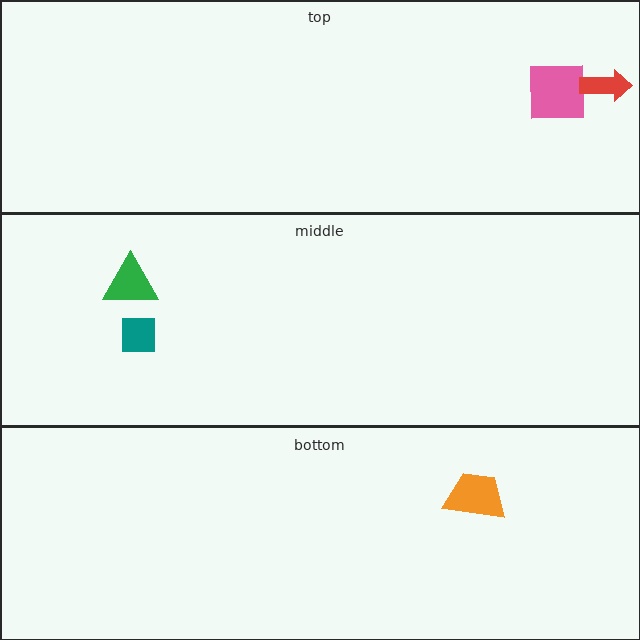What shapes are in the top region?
The pink square, the red arrow.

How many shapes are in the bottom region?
1.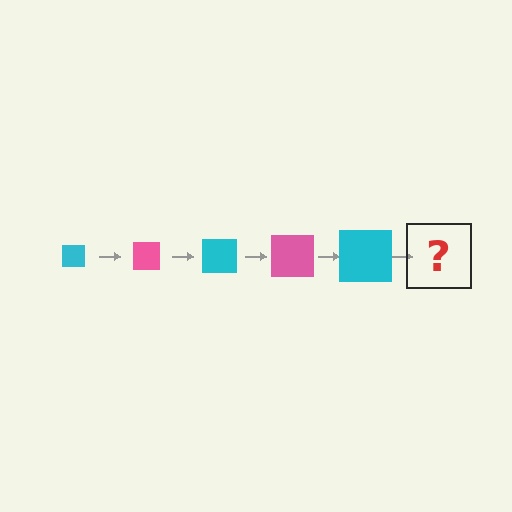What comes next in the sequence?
The next element should be a pink square, larger than the previous one.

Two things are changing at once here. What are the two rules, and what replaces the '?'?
The two rules are that the square grows larger each step and the color cycles through cyan and pink. The '?' should be a pink square, larger than the previous one.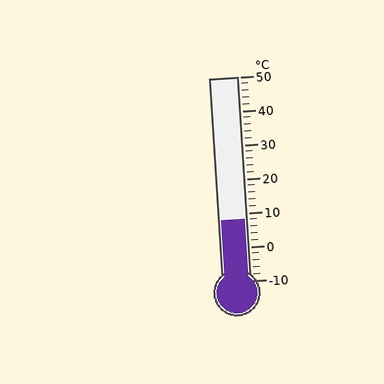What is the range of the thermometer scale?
The thermometer scale ranges from -10°C to 50°C.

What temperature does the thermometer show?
The thermometer shows approximately 8°C.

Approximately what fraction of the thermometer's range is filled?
The thermometer is filled to approximately 30% of its range.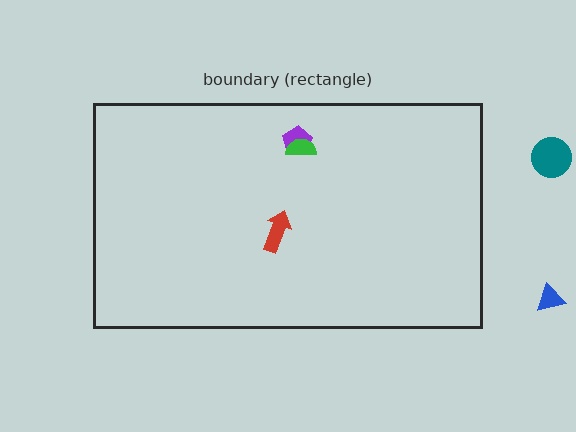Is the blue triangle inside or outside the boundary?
Outside.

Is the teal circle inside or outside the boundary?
Outside.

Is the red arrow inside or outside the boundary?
Inside.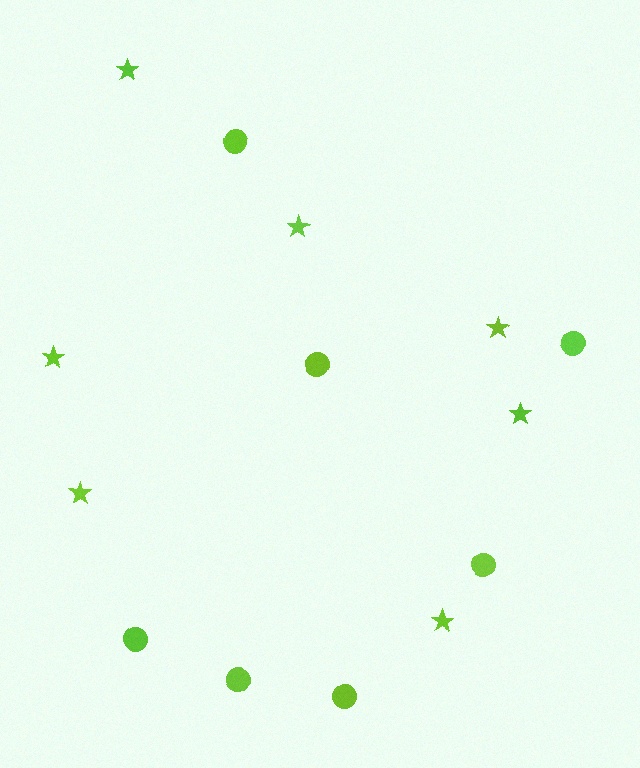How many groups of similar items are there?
There are 2 groups: one group of stars (7) and one group of circles (7).